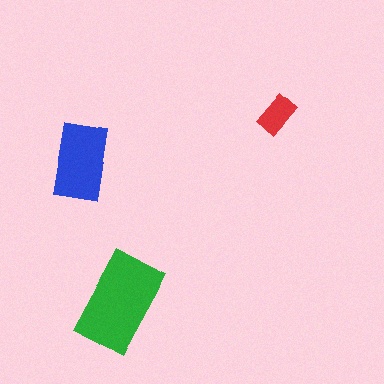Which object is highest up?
The red rectangle is topmost.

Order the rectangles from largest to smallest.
the green one, the blue one, the red one.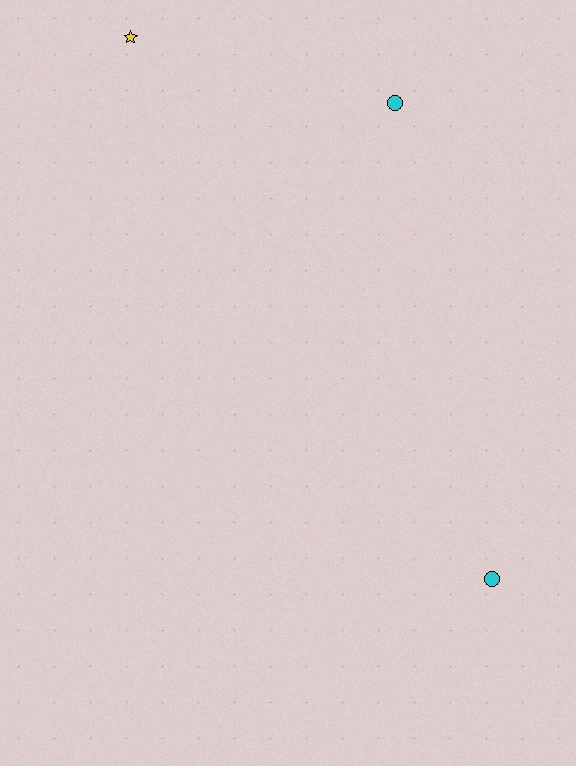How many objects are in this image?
There are 3 objects.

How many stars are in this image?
There is 1 star.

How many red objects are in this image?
There are no red objects.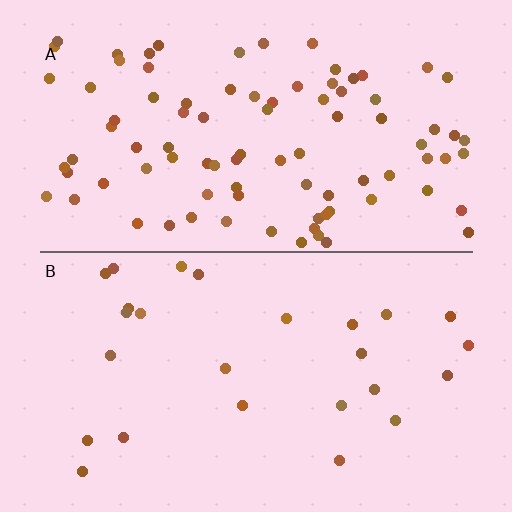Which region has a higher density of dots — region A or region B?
A (the top).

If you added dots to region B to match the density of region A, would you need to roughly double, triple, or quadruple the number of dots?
Approximately triple.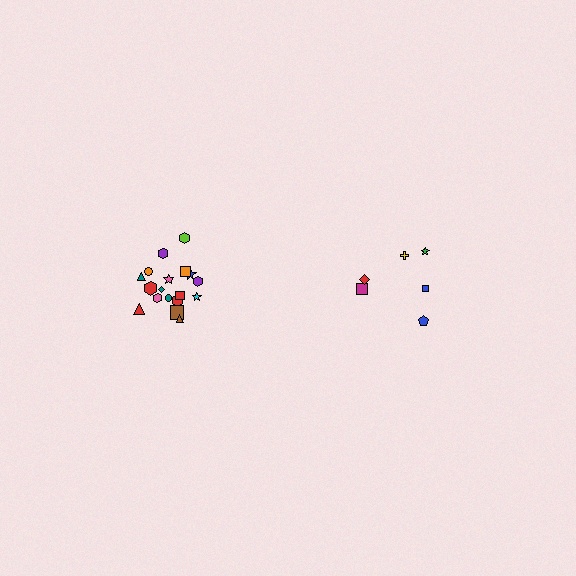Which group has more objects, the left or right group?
The left group.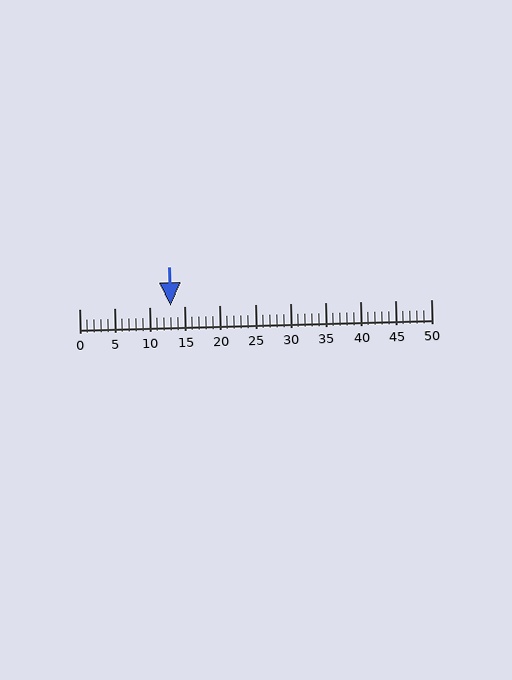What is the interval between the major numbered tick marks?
The major tick marks are spaced 5 units apart.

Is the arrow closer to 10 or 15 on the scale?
The arrow is closer to 15.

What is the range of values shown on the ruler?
The ruler shows values from 0 to 50.